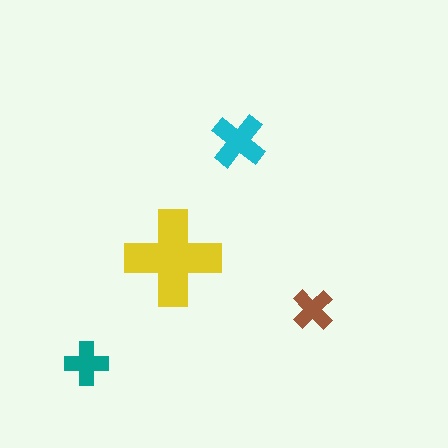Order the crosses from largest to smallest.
the yellow one, the cyan one, the teal one, the brown one.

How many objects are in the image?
There are 4 objects in the image.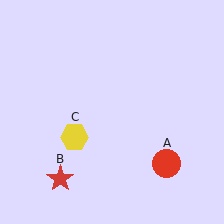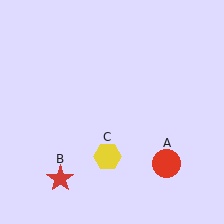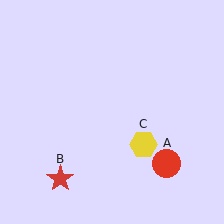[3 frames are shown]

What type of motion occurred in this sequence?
The yellow hexagon (object C) rotated counterclockwise around the center of the scene.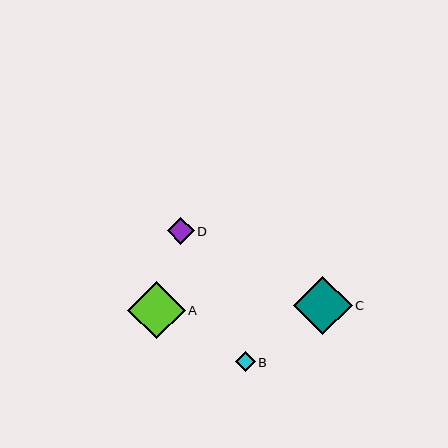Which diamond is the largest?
Diamond C is the largest with a size of approximately 58 pixels.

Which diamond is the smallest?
Diamond B is the smallest with a size of approximately 20 pixels.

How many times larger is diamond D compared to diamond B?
Diamond D is approximately 1.4 times the size of diamond B.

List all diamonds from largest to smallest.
From largest to smallest: C, A, D, B.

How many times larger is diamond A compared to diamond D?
Diamond A is approximately 2.1 times the size of diamond D.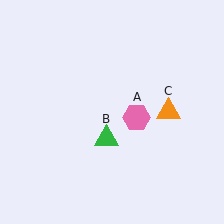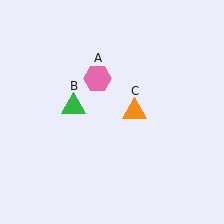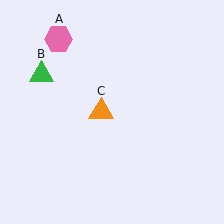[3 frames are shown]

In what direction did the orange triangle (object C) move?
The orange triangle (object C) moved left.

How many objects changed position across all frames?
3 objects changed position: pink hexagon (object A), green triangle (object B), orange triangle (object C).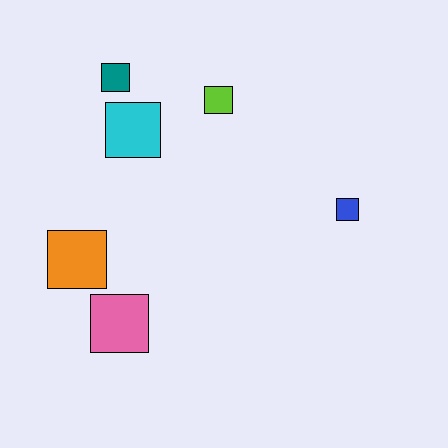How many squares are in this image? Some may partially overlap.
There are 6 squares.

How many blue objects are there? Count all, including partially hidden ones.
There is 1 blue object.